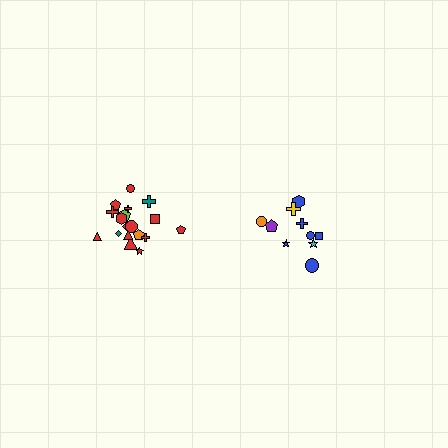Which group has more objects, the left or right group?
The left group.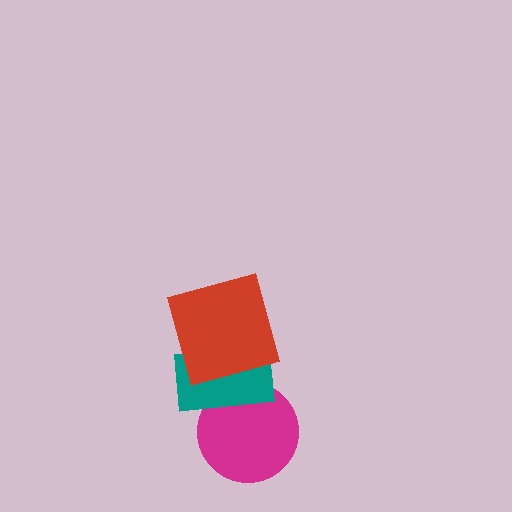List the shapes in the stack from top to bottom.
From top to bottom: the red square, the teal rectangle, the magenta circle.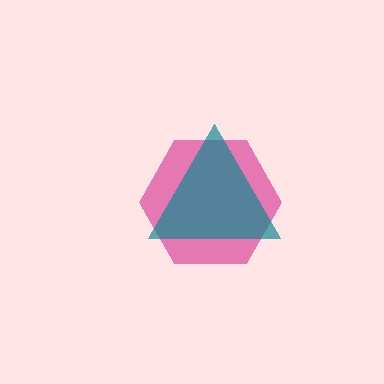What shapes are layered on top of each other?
The layered shapes are: a magenta hexagon, a teal triangle.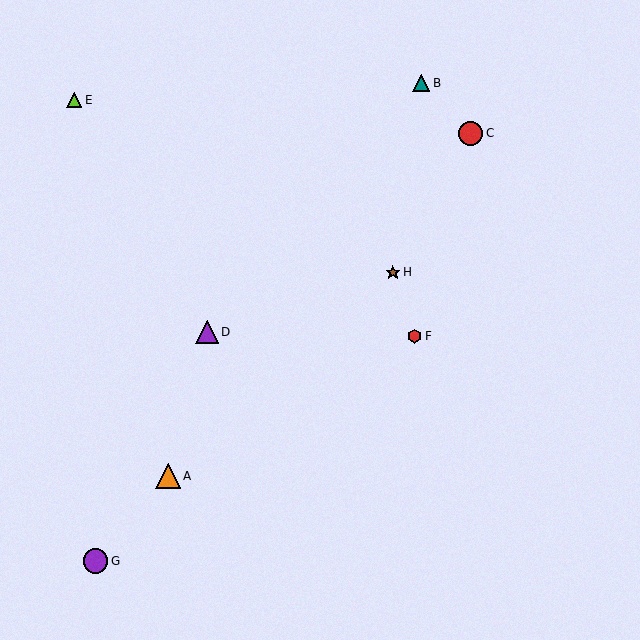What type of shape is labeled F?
Shape F is a red hexagon.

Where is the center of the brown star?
The center of the brown star is at (393, 272).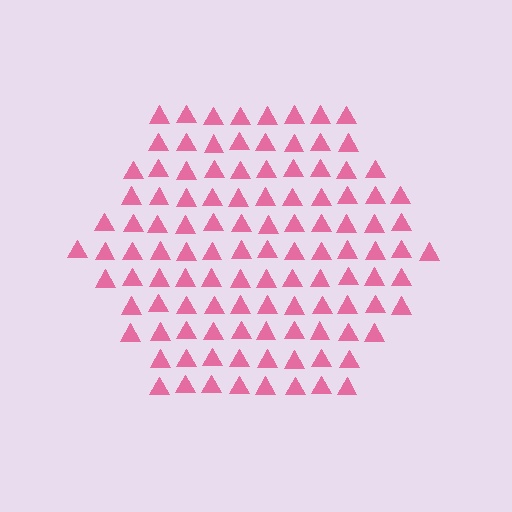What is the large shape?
The large shape is a hexagon.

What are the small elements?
The small elements are triangles.